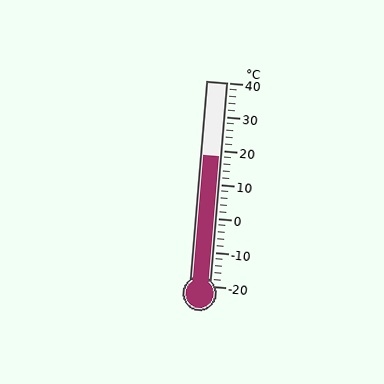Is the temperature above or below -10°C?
The temperature is above -10°C.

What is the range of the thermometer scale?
The thermometer scale ranges from -20°C to 40°C.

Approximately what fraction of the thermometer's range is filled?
The thermometer is filled to approximately 65% of its range.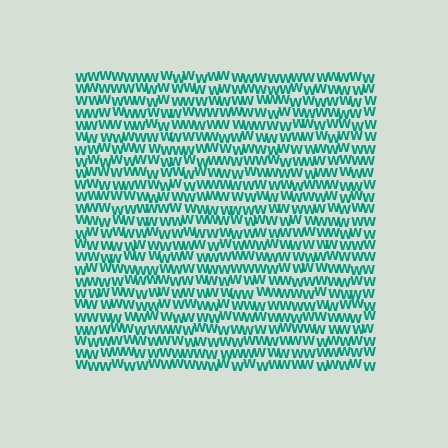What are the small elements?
The small elements are letter W's.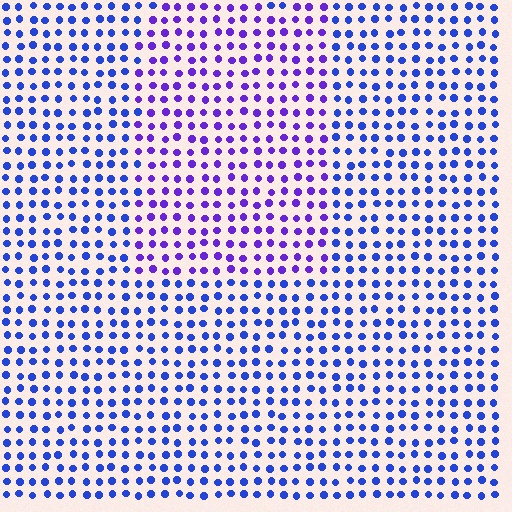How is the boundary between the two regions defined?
The boundary is defined purely by a slight shift in hue (about 34 degrees). Spacing, size, and orientation are identical on both sides.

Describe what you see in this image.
The image is filled with small blue elements in a uniform arrangement. A rectangle-shaped region is visible where the elements are tinted to a slightly different hue, forming a subtle color boundary.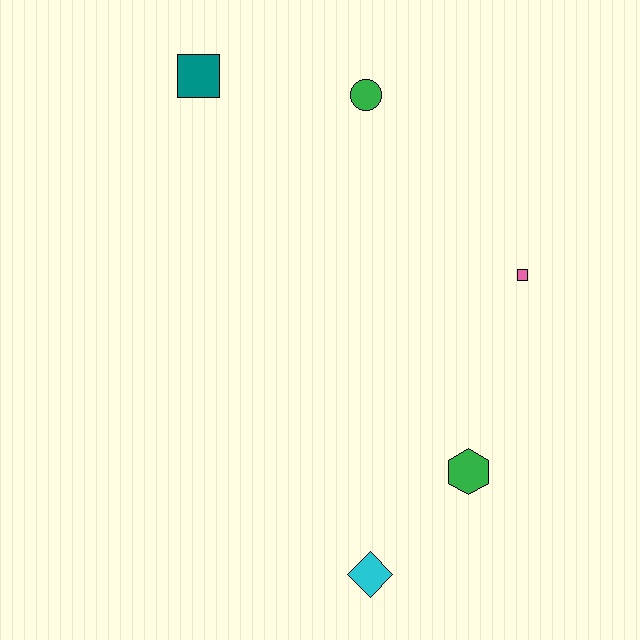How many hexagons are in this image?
There is 1 hexagon.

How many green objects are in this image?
There are 2 green objects.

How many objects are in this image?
There are 5 objects.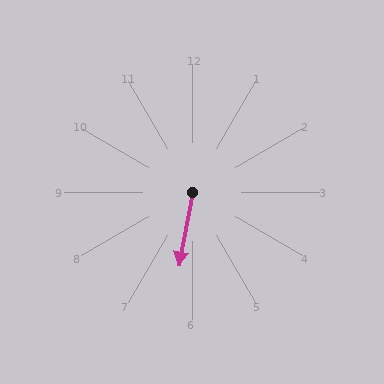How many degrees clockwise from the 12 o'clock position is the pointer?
Approximately 190 degrees.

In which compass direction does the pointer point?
South.